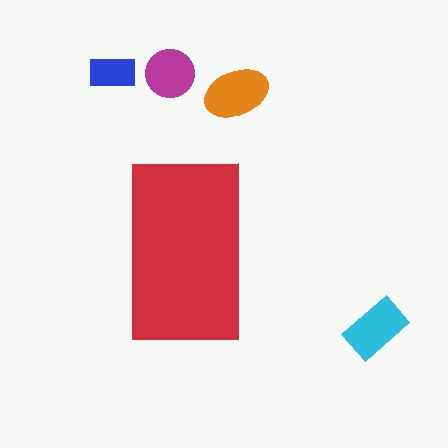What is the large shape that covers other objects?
A red rectangle.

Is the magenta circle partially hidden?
No, the magenta circle is fully visible.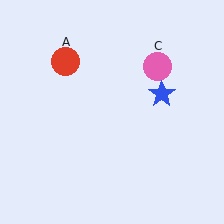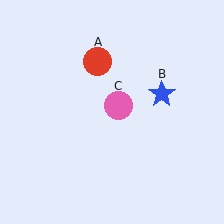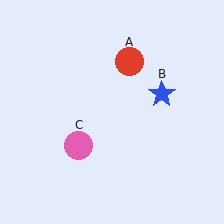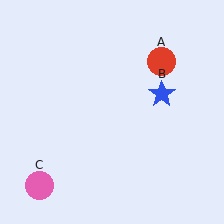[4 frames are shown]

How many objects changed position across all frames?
2 objects changed position: red circle (object A), pink circle (object C).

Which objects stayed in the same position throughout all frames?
Blue star (object B) remained stationary.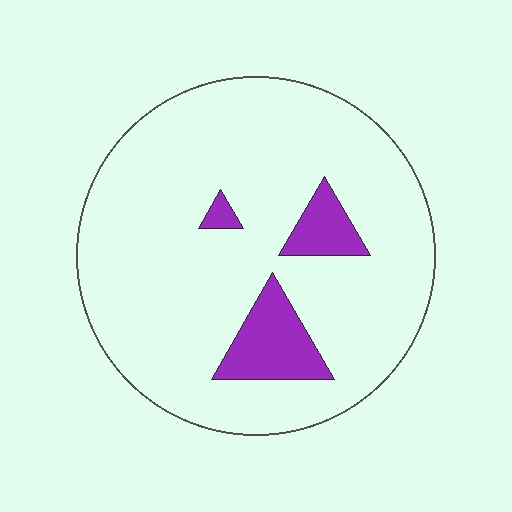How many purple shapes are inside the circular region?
3.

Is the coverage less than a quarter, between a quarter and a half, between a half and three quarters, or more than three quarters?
Less than a quarter.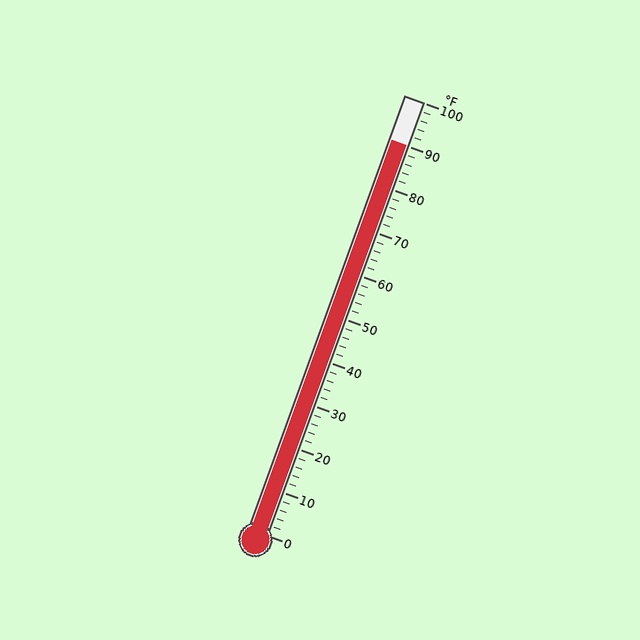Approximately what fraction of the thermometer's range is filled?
The thermometer is filled to approximately 90% of its range.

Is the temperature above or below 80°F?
The temperature is above 80°F.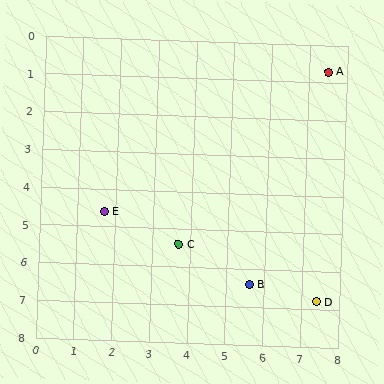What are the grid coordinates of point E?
Point E is at approximately (1.7, 4.6).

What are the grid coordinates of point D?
Point D is at approximately (7.4, 6.8).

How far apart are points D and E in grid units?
Points D and E are about 6.1 grid units apart.